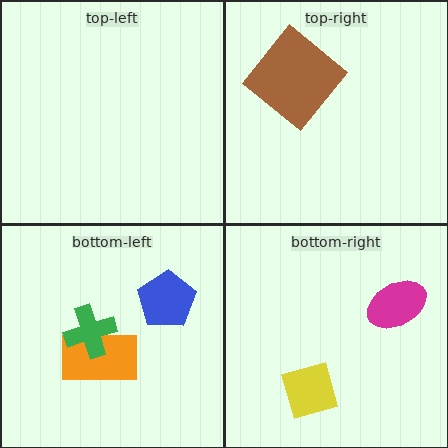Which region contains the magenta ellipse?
The bottom-right region.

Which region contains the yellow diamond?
The bottom-right region.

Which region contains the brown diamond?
The top-right region.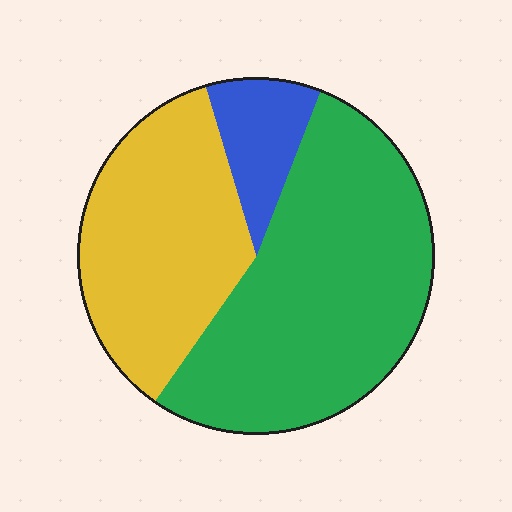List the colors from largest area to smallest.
From largest to smallest: green, yellow, blue.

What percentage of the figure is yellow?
Yellow covers 36% of the figure.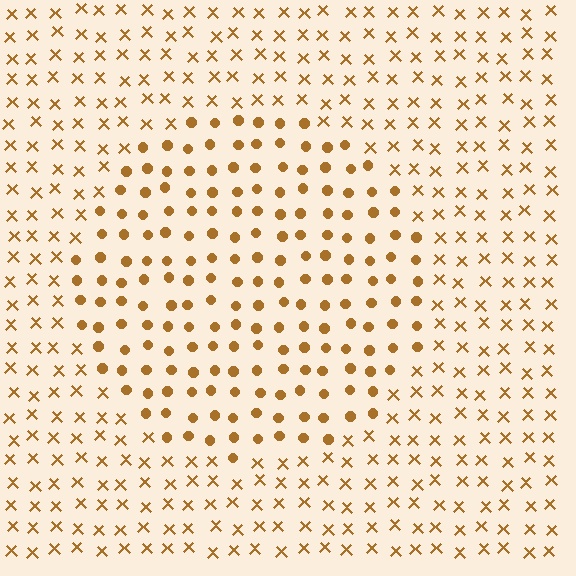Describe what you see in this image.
The image is filled with small brown elements arranged in a uniform grid. A circle-shaped region contains circles, while the surrounding area contains X marks. The boundary is defined purely by the change in element shape.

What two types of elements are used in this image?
The image uses circles inside the circle region and X marks outside it.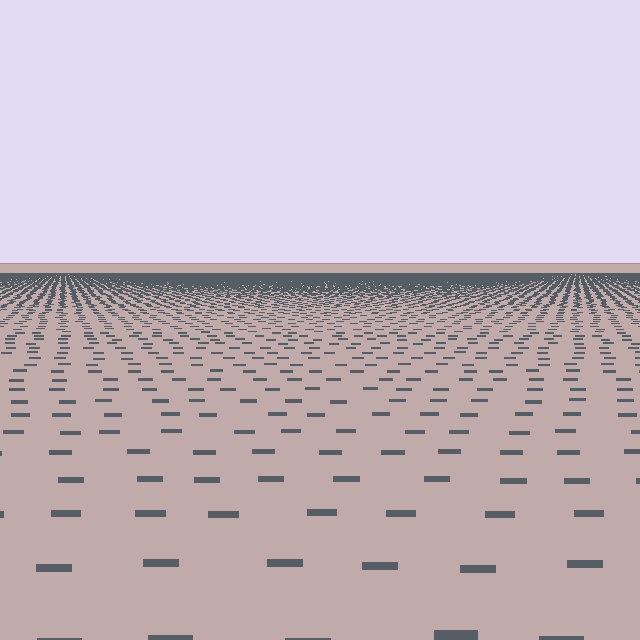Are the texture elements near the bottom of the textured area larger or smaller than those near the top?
Larger. Near the bottom, elements are closer to the viewer and appear at a bigger on-screen size.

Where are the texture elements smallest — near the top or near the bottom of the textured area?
Near the top.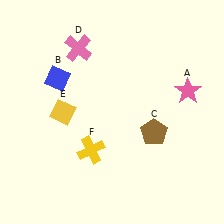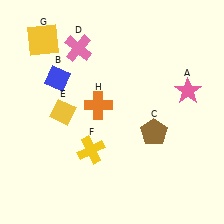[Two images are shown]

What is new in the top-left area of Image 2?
A yellow square (G) was added in the top-left area of Image 2.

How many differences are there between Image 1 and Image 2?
There are 2 differences between the two images.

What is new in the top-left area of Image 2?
An orange cross (H) was added in the top-left area of Image 2.